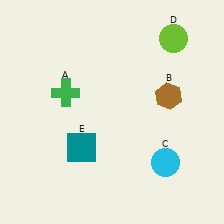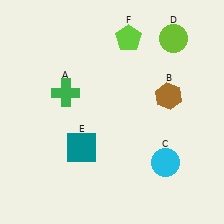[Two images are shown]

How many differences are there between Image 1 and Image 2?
There is 1 difference between the two images.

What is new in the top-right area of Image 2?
A lime pentagon (F) was added in the top-right area of Image 2.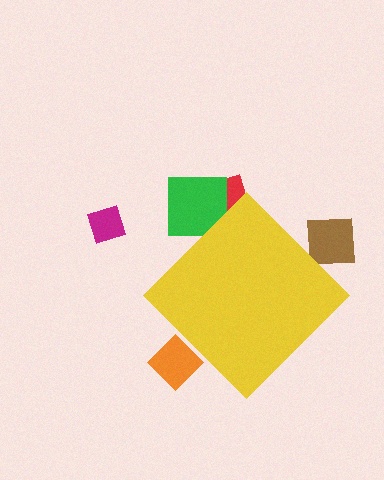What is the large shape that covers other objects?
A yellow diamond.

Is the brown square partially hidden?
Yes, the brown square is partially hidden behind the yellow diamond.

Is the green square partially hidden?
Yes, the green square is partially hidden behind the yellow diamond.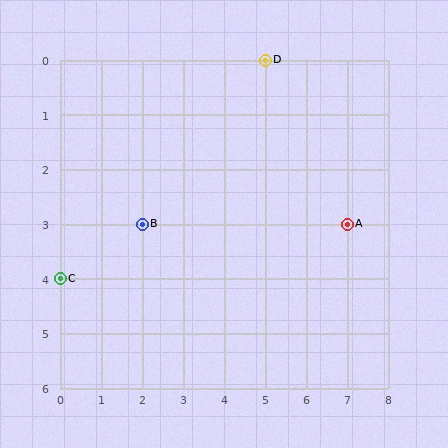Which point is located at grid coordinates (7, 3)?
Point A is at (7, 3).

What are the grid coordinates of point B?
Point B is at grid coordinates (2, 3).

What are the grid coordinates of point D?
Point D is at grid coordinates (5, 0).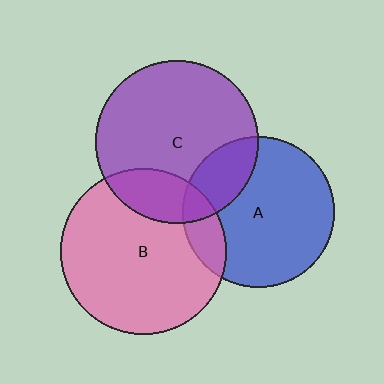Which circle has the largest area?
Circle B (pink).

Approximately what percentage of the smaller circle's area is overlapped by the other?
Approximately 20%.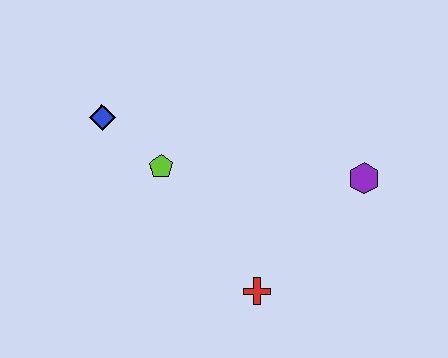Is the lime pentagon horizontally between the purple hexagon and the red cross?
No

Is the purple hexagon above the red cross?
Yes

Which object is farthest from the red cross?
The blue diamond is farthest from the red cross.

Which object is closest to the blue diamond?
The lime pentagon is closest to the blue diamond.